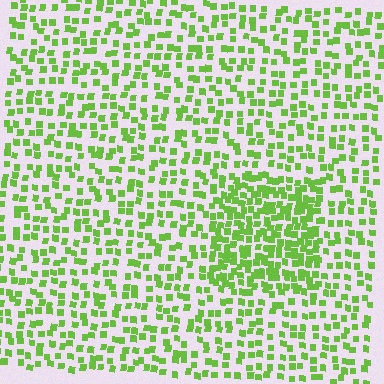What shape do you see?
I see a rectangle.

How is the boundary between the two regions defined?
The boundary is defined by a change in element density (approximately 1.9x ratio). All elements are the same color, size, and shape.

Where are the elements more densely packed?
The elements are more densely packed inside the rectangle boundary.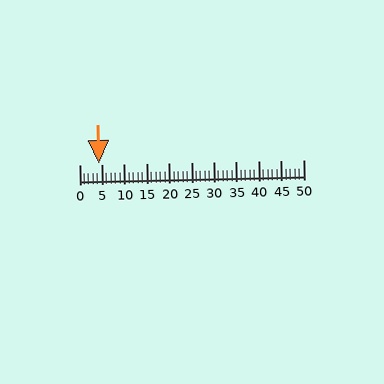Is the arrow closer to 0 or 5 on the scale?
The arrow is closer to 5.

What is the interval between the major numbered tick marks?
The major tick marks are spaced 5 units apart.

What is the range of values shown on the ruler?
The ruler shows values from 0 to 50.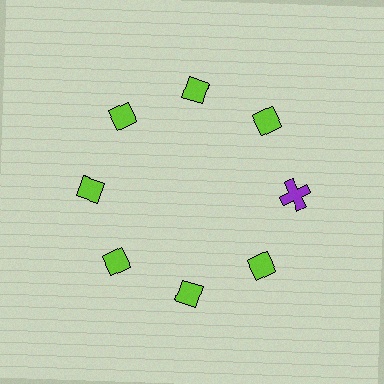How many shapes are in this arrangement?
There are 8 shapes arranged in a ring pattern.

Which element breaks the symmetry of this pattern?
The purple cross at roughly the 3 o'clock position breaks the symmetry. All other shapes are lime diamonds.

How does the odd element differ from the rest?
It differs in both color (purple instead of lime) and shape (cross instead of diamond).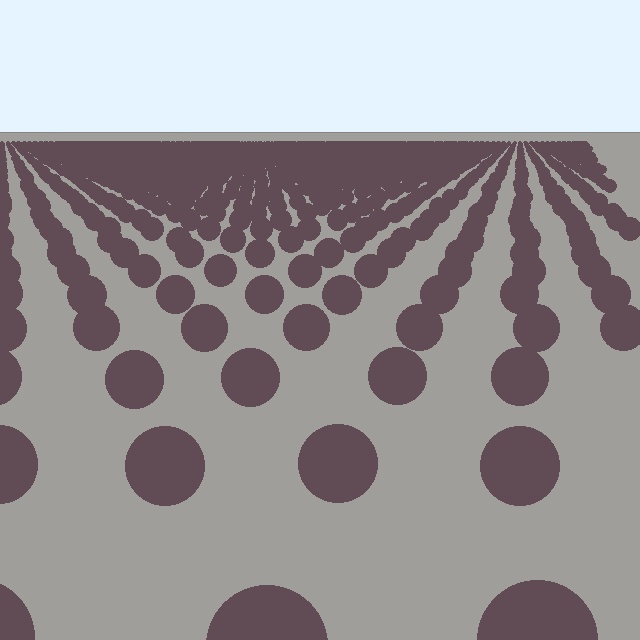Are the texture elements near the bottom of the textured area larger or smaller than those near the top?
Larger. Near the bottom, elements are closer to the viewer and appear at a bigger on-screen size.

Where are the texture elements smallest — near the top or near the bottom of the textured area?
Near the top.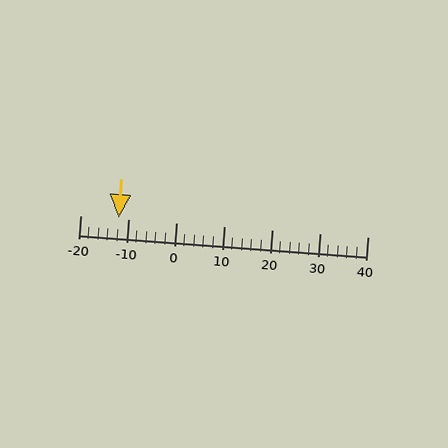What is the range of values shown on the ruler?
The ruler shows values from -20 to 40.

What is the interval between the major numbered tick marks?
The major tick marks are spaced 10 units apart.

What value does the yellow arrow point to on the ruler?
The yellow arrow points to approximately -12.